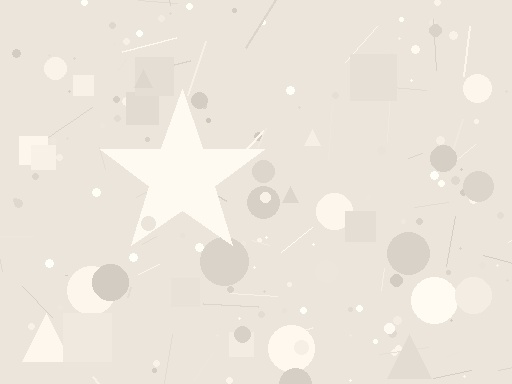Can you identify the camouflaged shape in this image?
The camouflaged shape is a star.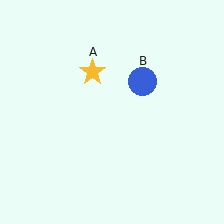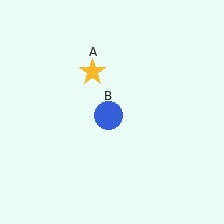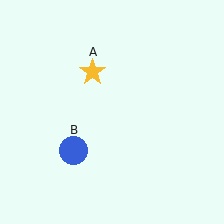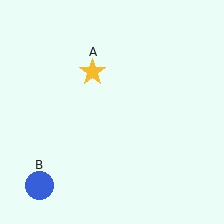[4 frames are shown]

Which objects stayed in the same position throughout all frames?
Yellow star (object A) remained stationary.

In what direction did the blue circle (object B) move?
The blue circle (object B) moved down and to the left.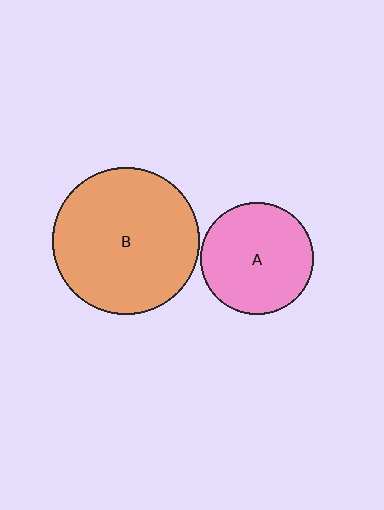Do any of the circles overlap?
No, none of the circles overlap.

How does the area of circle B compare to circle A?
Approximately 1.7 times.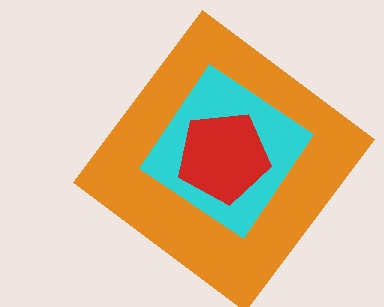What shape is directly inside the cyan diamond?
The red pentagon.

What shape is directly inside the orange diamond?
The cyan diamond.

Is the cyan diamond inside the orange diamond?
Yes.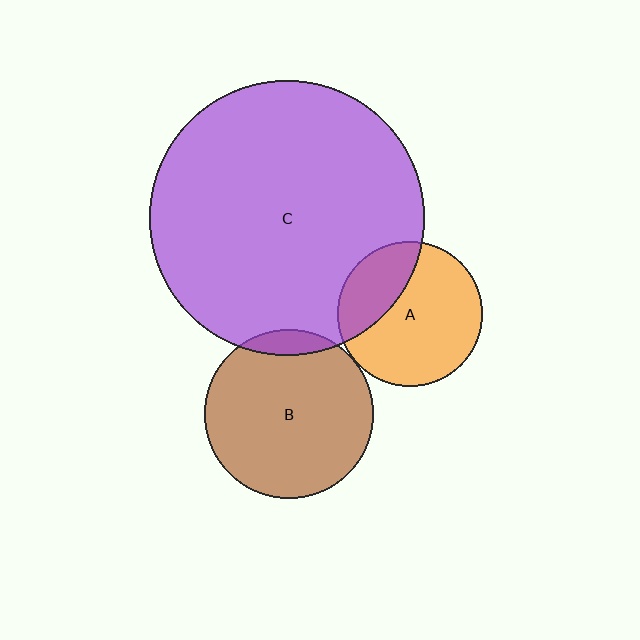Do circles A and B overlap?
Yes.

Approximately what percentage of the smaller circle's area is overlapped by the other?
Approximately 5%.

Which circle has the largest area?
Circle C (purple).